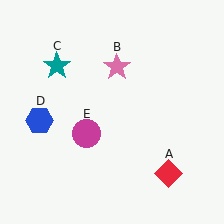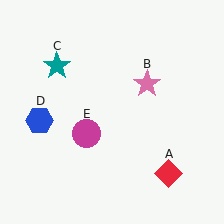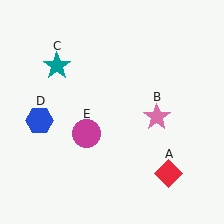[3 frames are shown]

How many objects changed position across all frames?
1 object changed position: pink star (object B).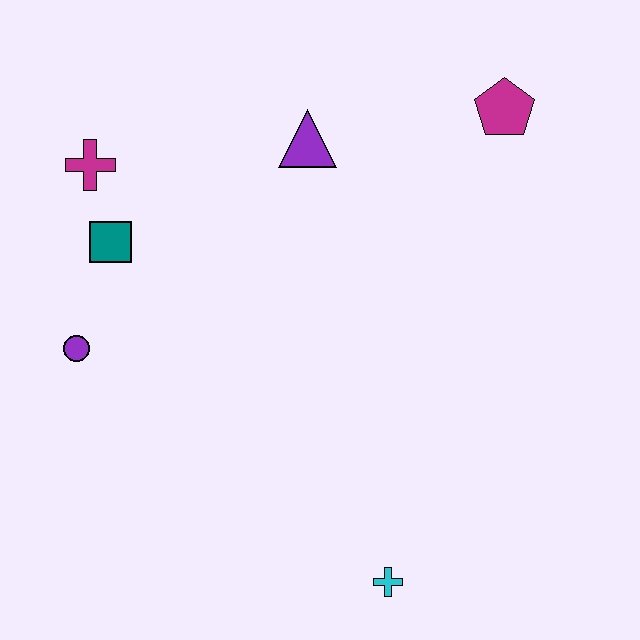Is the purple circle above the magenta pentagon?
No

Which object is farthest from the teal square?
The cyan cross is farthest from the teal square.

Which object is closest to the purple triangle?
The magenta pentagon is closest to the purple triangle.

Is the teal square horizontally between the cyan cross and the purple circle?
Yes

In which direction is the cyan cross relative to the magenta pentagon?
The cyan cross is below the magenta pentagon.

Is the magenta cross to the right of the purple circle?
Yes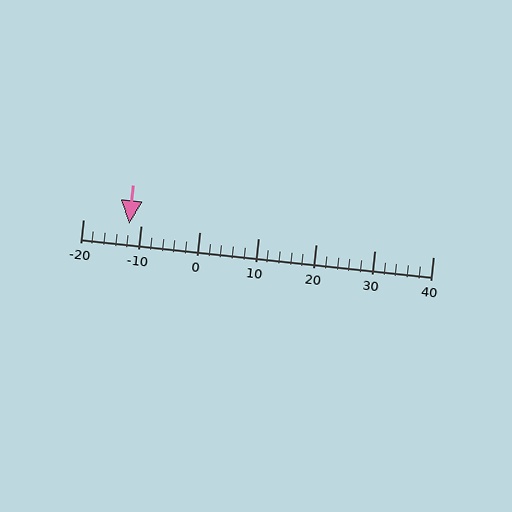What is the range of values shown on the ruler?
The ruler shows values from -20 to 40.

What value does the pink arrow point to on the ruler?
The pink arrow points to approximately -12.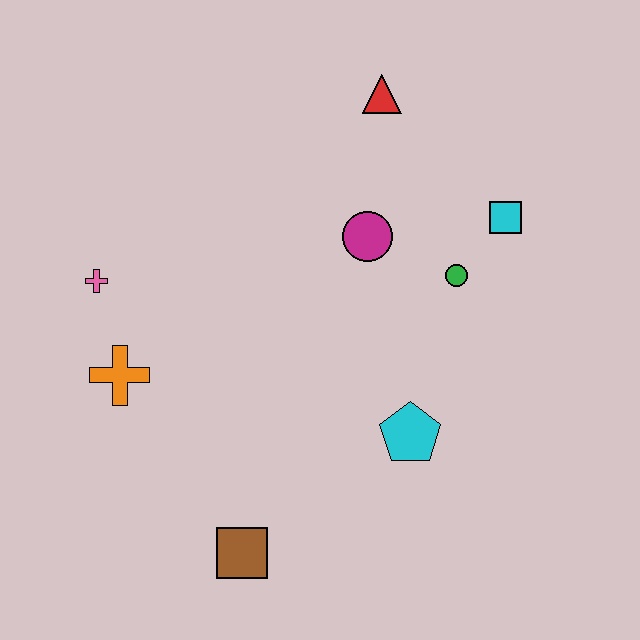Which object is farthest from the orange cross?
The cyan square is farthest from the orange cross.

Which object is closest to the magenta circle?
The green circle is closest to the magenta circle.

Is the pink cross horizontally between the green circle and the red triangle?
No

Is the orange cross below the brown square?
No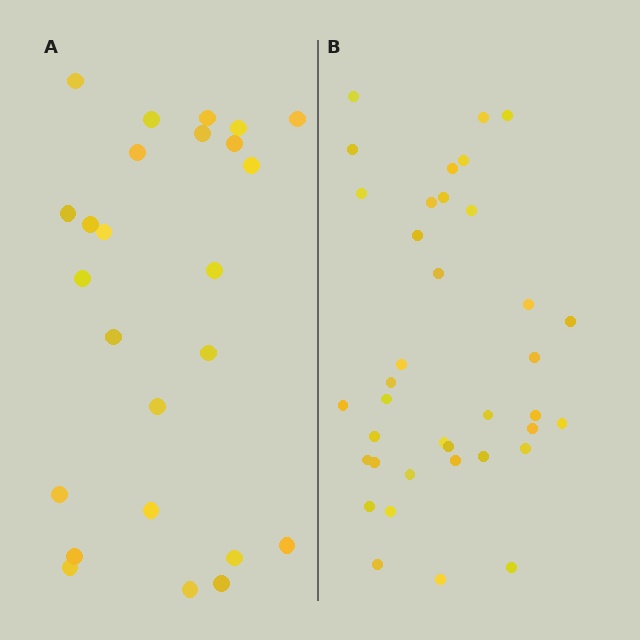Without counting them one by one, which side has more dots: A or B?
Region B (the right region) has more dots.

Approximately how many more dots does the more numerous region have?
Region B has roughly 12 or so more dots than region A.